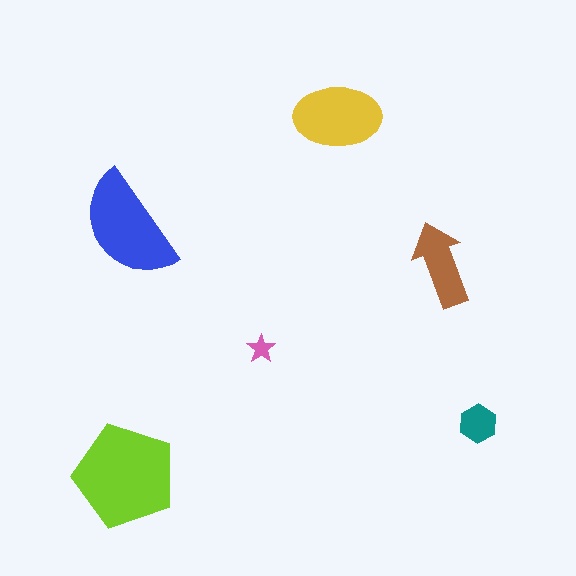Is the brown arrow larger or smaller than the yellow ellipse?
Smaller.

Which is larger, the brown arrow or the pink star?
The brown arrow.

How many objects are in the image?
There are 6 objects in the image.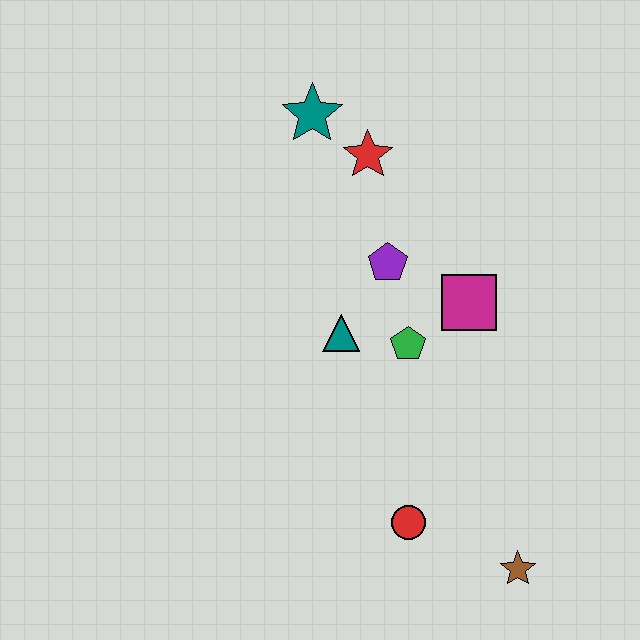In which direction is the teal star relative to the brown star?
The teal star is above the brown star.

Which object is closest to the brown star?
The red circle is closest to the brown star.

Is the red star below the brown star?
No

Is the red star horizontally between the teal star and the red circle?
Yes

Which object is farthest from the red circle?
The teal star is farthest from the red circle.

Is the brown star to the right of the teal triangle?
Yes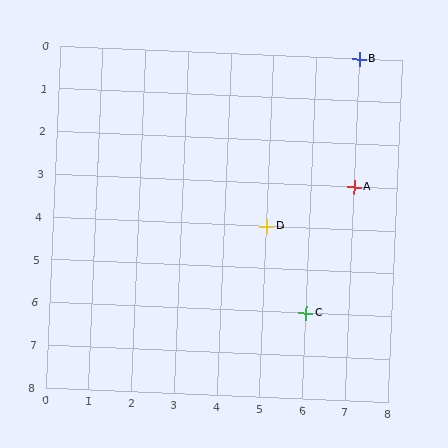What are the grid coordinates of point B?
Point B is at grid coordinates (7, 0).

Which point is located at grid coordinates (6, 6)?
Point C is at (6, 6).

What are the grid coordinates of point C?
Point C is at grid coordinates (6, 6).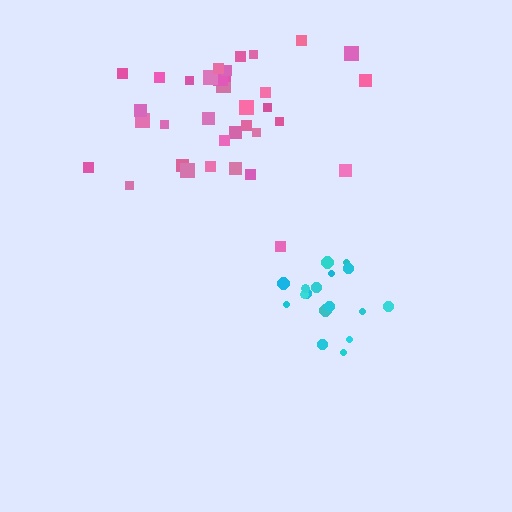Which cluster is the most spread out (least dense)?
Pink.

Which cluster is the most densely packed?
Cyan.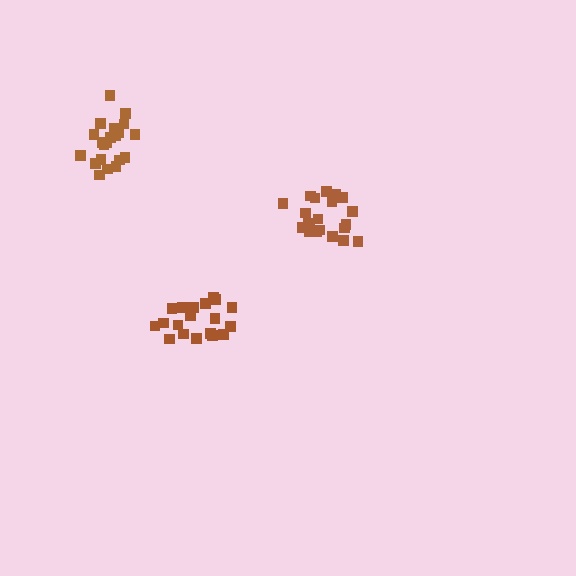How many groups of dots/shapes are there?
There are 3 groups.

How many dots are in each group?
Group 1: 21 dots, Group 2: 21 dots, Group 3: 21 dots (63 total).